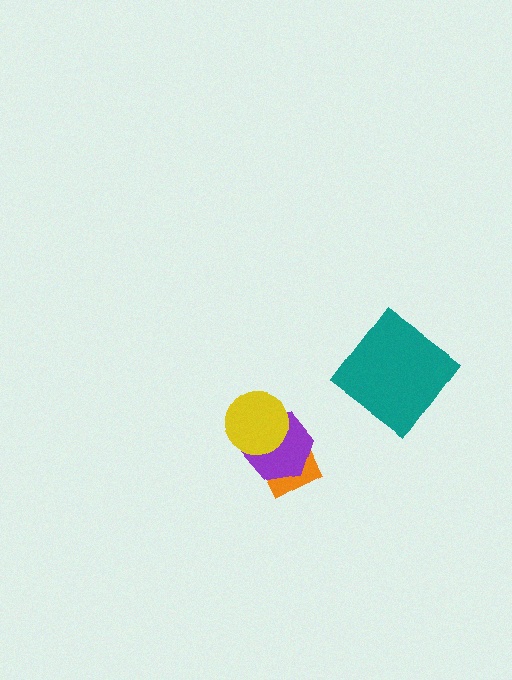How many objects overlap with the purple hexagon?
2 objects overlap with the purple hexagon.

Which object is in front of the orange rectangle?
The purple hexagon is in front of the orange rectangle.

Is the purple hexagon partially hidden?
Yes, it is partially covered by another shape.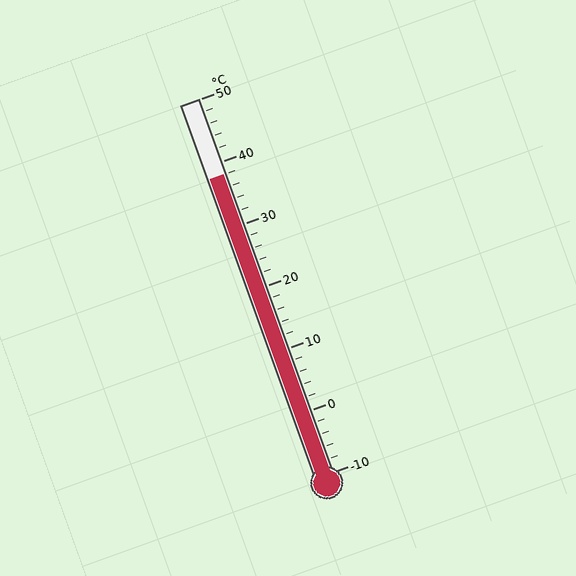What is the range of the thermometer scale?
The thermometer scale ranges from -10°C to 50°C.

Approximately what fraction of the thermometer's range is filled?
The thermometer is filled to approximately 80% of its range.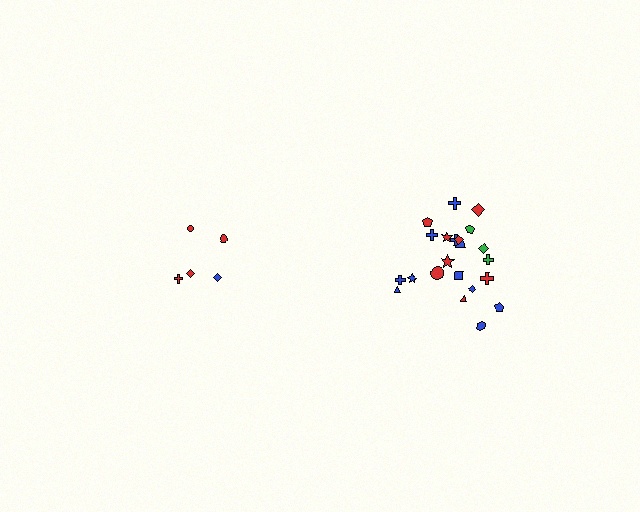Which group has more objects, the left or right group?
The right group.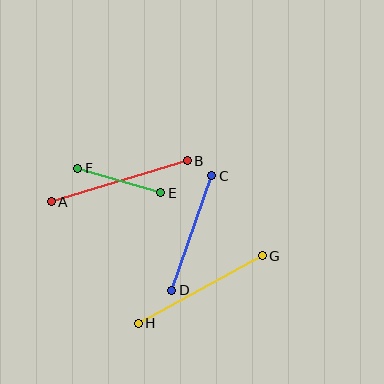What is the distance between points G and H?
The distance is approximately 141 pixels.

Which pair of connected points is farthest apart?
Points A and B are farthest apart.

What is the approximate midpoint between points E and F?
The midpoint is at approximately (119, 180) pixels.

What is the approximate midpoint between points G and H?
The midpoint is at approximately (200, 290) pixels.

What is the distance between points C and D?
The distance is approximately 121 pixels.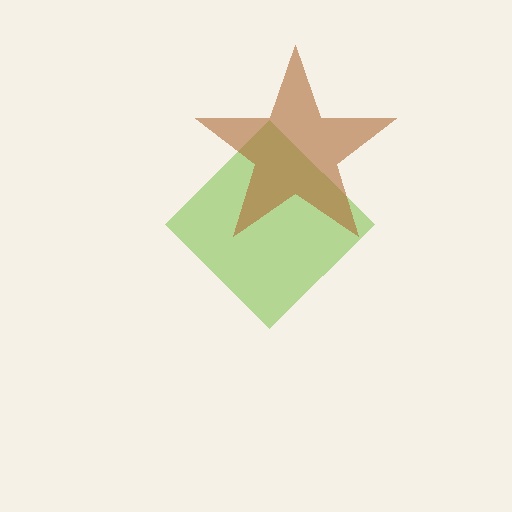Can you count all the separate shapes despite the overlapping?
Yes, there are 2 separate shapes.